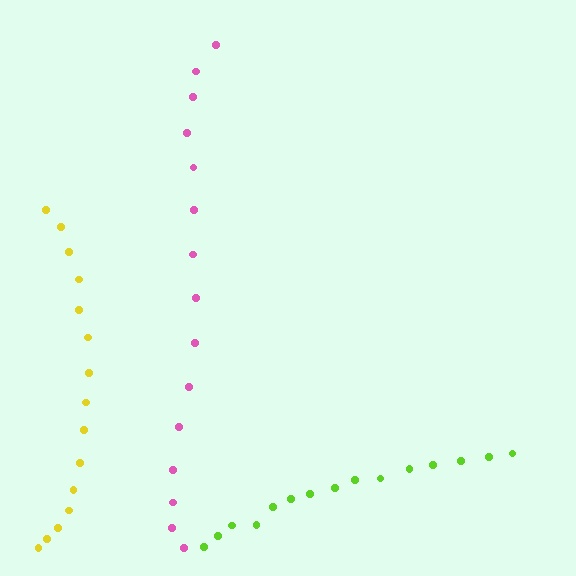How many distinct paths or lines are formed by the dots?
There are 3 distinct paths.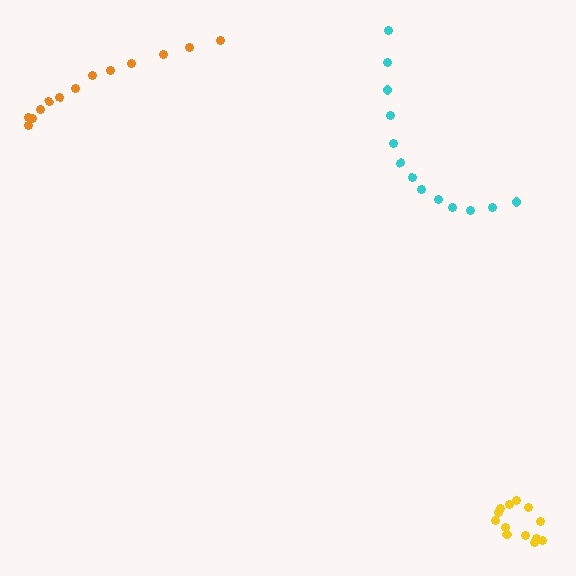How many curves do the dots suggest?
There are 3 distinct paths.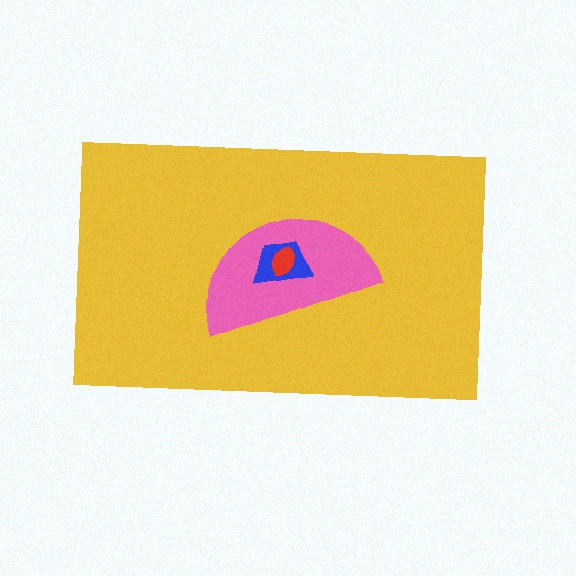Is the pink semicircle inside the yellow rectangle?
Yes.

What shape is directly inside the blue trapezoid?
The red ellipse.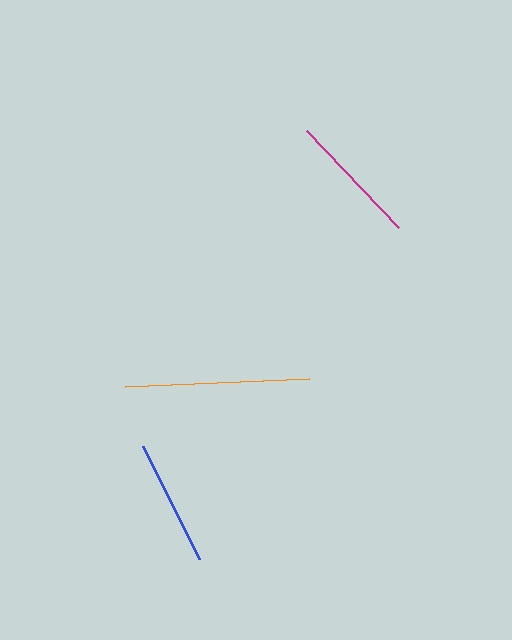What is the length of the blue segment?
The blue segment is approximately 125 pixels long.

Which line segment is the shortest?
The blue line is the shortest at approximately 125 pixels.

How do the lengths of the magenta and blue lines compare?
The magenta and blue lines are approximately the same length.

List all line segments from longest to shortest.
From longest to shortest: orange, magenta, blue.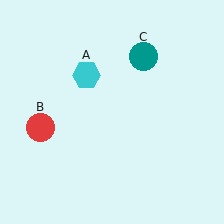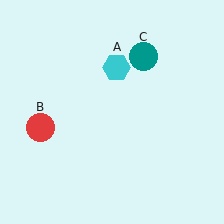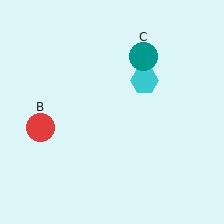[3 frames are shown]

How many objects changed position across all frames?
1 object changed position: cyan hexagon (object A).